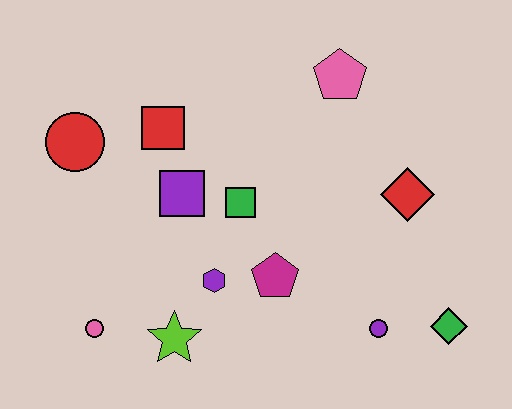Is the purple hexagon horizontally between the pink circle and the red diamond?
Yes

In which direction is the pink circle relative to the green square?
The pink circle is to the left of the green square.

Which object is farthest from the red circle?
The green diamond is farthest from the red circle.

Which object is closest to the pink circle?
The lime star is closest to the pink circle.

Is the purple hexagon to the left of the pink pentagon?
Yes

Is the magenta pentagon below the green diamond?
No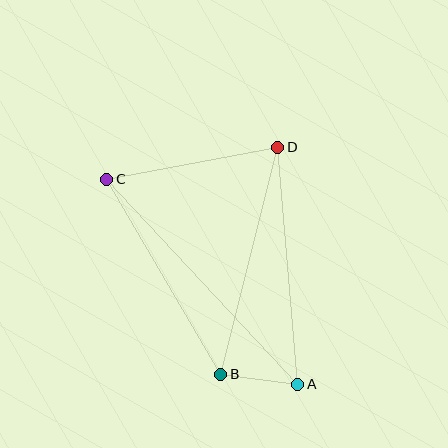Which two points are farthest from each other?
Points A and C are farthest from each other.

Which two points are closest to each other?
Points A and B are closest to each other.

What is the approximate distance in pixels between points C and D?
The distance between C and D is approximately 174 pixels.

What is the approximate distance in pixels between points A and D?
The distance between A and D is approximately 238 pixels.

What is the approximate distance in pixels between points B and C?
The distance between B and C is approximately 226 pixels.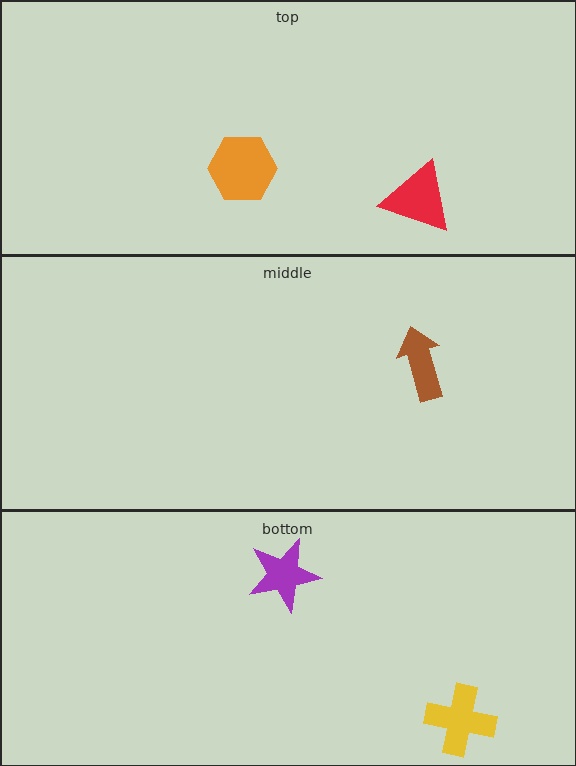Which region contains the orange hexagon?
The top region.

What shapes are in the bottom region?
The purple star, the yellow cross.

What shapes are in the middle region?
The brown arrow.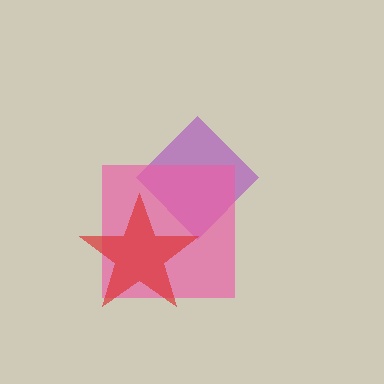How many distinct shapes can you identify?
There are 3 distinct shapes: a purple diamond, a pink square, a red star.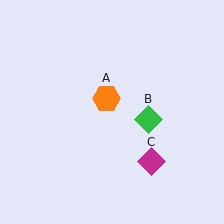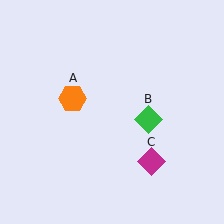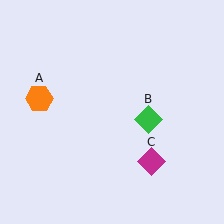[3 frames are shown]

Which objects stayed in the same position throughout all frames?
Green diamond (object B) and magenta diamond (object C) remained stationary.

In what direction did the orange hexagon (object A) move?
The orange hexagon (object A) moved left.